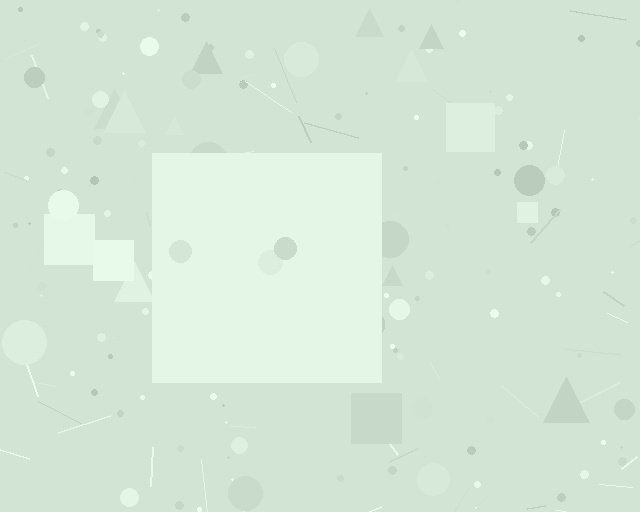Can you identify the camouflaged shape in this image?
The camouflaged shape is a square.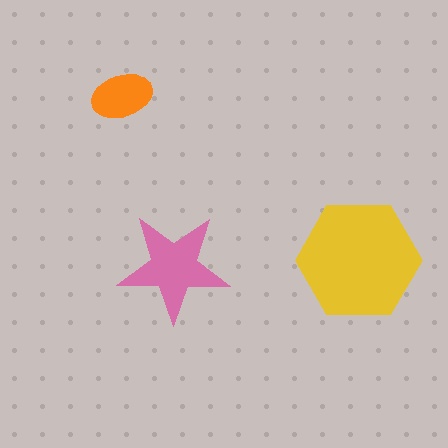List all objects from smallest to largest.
The orange ellipse, the pink star, the yellow hexagon.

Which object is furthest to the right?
The yellow hexagon is rightmost.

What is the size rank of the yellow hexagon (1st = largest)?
1st.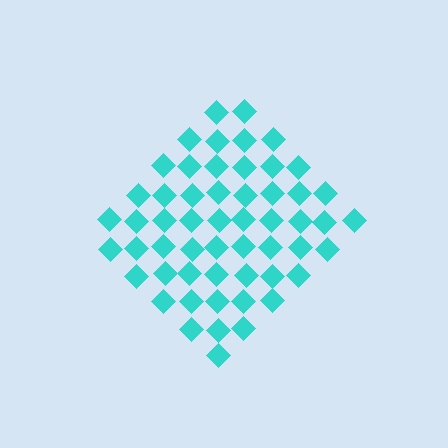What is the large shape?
The large shape is a diamond.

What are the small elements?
The small elements are diamonds.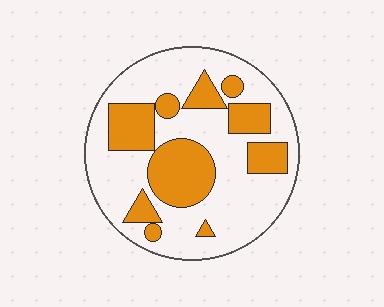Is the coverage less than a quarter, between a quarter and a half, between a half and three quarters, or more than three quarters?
Between a quarter and a half.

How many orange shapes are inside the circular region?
10.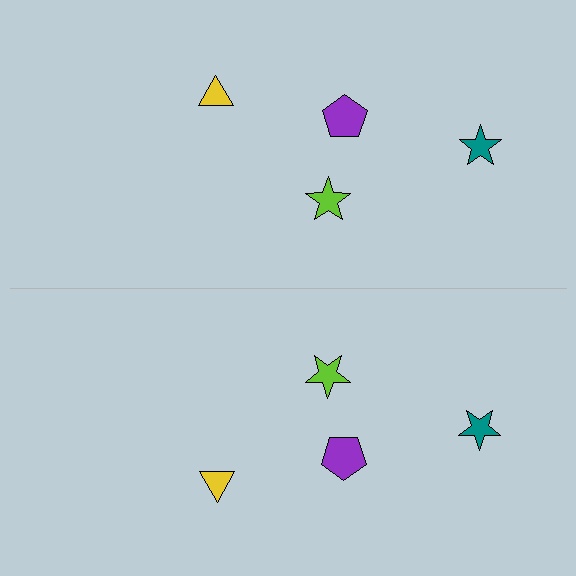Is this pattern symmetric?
Yes, this pattern has bilateral (reflection) symmetry.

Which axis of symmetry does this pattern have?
The pattern has a horizontal axis of symmetry running through the center of the image.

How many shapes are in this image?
There are 8 shapes in this image.